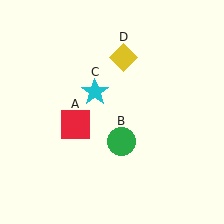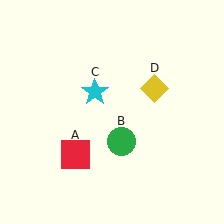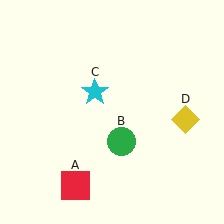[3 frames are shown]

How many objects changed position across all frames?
2 objects changed position: red square (object A), yellow diamond (object D).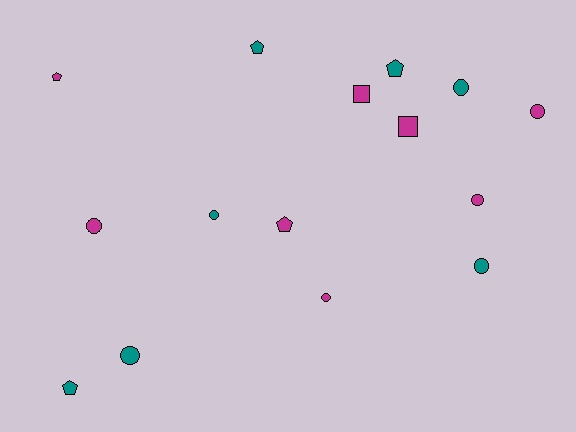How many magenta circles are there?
There are 4 magenta circles.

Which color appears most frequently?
Magenta, with 8 objects.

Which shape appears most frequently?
Circle, with 8 objects.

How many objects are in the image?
There are 15 objects.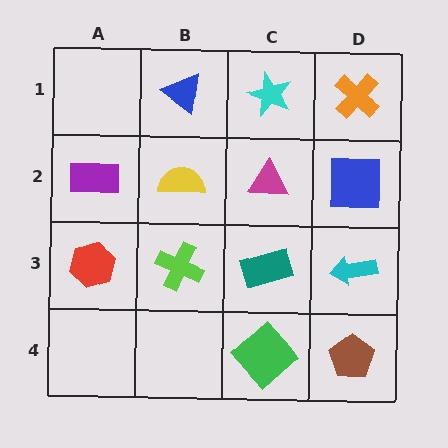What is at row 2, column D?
A blue square.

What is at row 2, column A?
A purple rectangle.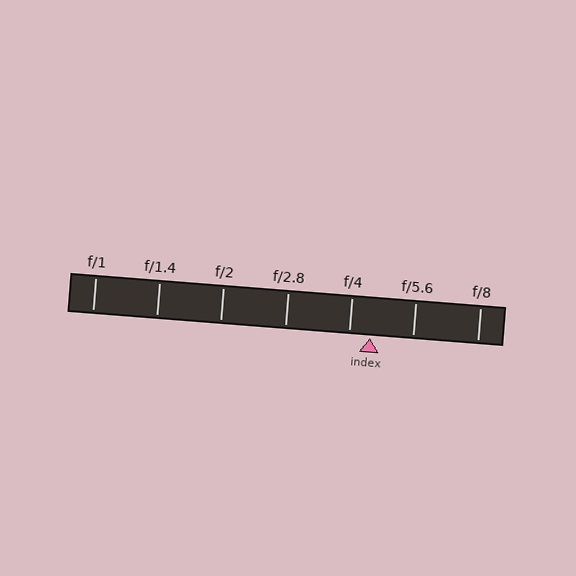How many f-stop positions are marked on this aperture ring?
There are 7 f-stop positions marked.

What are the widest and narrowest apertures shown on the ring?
The widest aperture shown is f/1 and the narrowest is f/8.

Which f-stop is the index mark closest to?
The index mark is closest to f/4.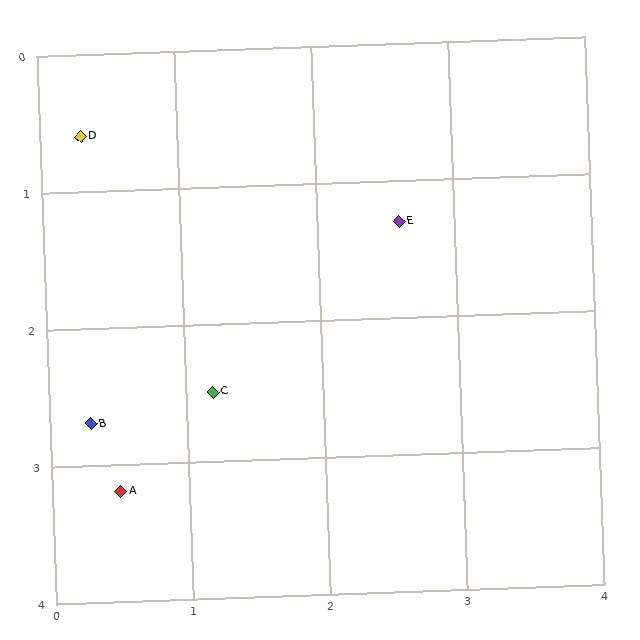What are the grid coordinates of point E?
Point E is at approximately (2.6, 1.3).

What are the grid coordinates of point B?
Point B is at approximately (0.3, 2.7).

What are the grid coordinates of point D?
Point D is at approximately (0.3, 0.6).